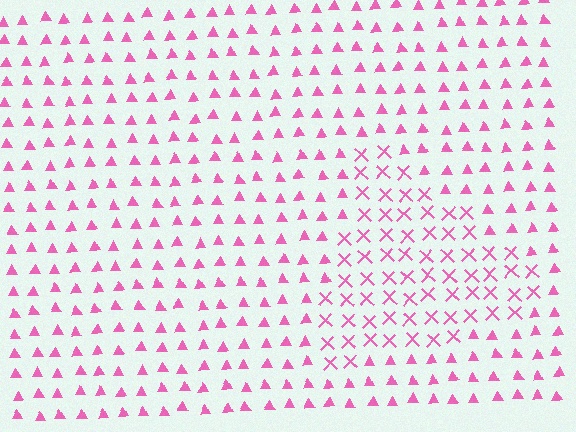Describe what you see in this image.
The image is filled with small pink elements arranged in a uniform grid. A triangle-shaped region contains X marks, while the surrounding area contains triangles. The boundary is defined purely by the change in element shape.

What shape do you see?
I see a triangle.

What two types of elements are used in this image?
The image uses X marks inside the triangle region and triangles outside it.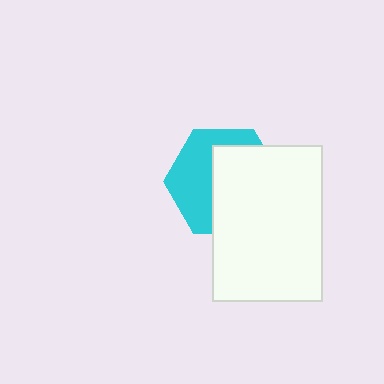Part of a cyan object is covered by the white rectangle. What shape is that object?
It is a hexagon.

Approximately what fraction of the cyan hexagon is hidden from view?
Roughly 55% of the cyan hexagon is hidden behind the white rectangle.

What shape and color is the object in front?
The object in front is a white rectangle.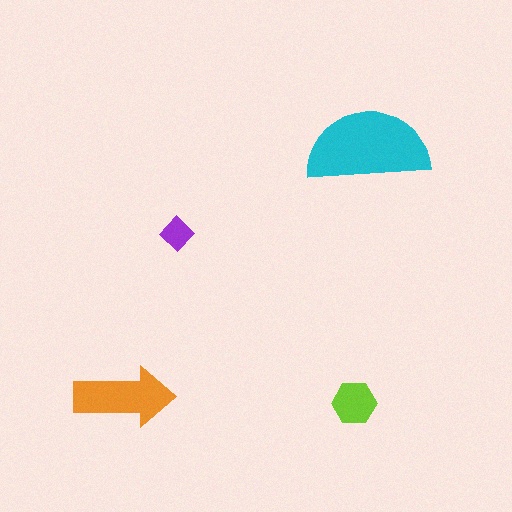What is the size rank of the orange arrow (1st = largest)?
2nd.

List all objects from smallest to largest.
The purple diamond, the lime hexagon, the orange arrow, the cyan semicircle.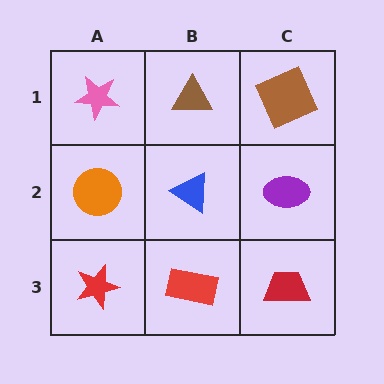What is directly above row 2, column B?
A brown triangle.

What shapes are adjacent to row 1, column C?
A purple ellipse (row 2, column C), a brown triangle (row 1, column B).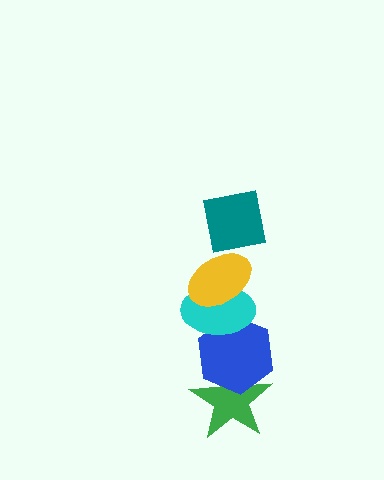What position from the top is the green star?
The green star is 5th from the top.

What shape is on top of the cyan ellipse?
The yellow ellipse is on top of the cyan ellipse.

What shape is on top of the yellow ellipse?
The teal square is on top of the yellow ellipse.